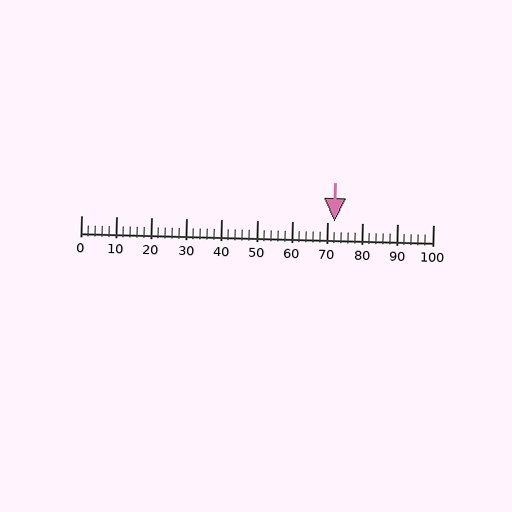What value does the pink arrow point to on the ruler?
The pink arrow points to approximately 72.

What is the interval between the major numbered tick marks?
The major tick marks are spaced 10 units apart.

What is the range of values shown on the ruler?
The ruler shows values from 0 to 100.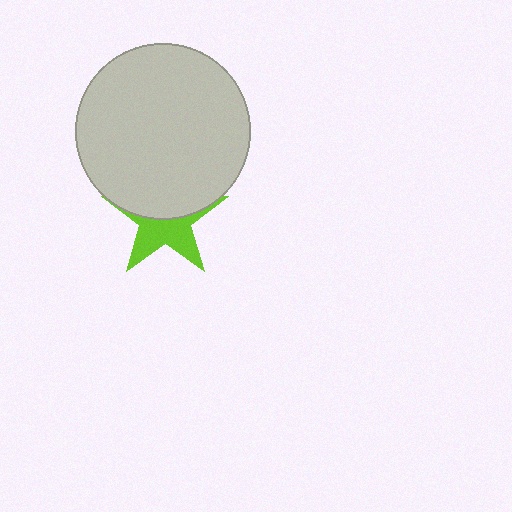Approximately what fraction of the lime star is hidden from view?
Roughly 51% of the lime star is hidden behind the light gray circle.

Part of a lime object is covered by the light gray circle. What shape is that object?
It is a star.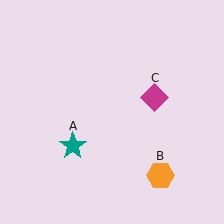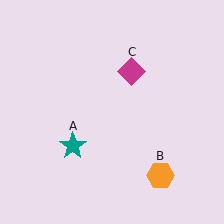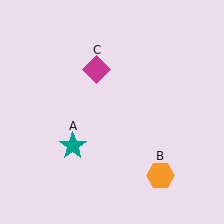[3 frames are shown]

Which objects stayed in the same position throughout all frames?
Teal star (object A) and orange hexagon (object B) remained stationary.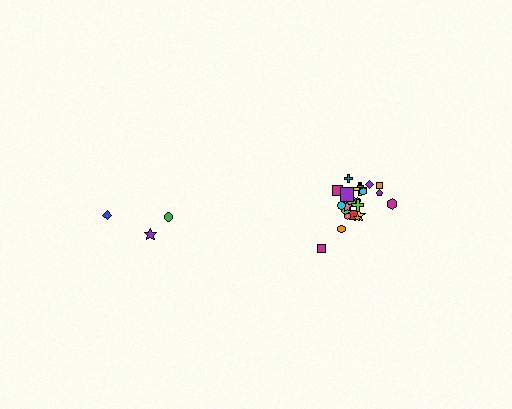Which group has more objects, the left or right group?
The right group.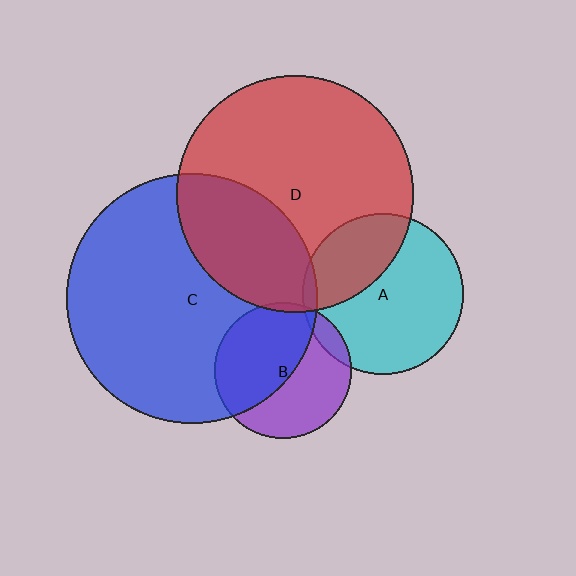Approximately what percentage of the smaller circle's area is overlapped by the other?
Approximately 5%.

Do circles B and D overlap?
Yes.